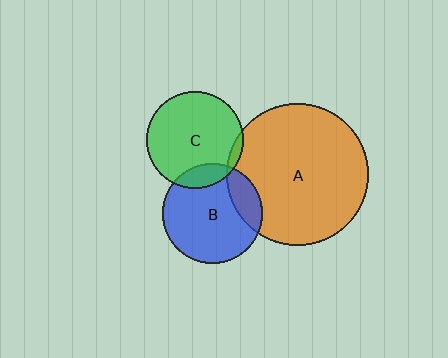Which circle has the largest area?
Circle A (orange).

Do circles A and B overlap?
Yes.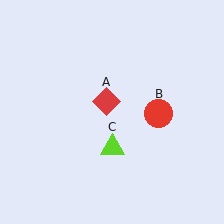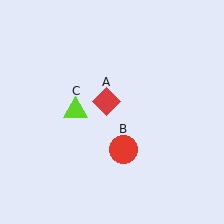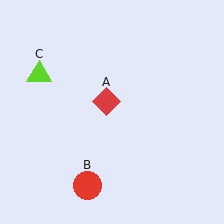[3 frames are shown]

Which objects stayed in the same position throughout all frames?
Red diamond (object A) remained stationary.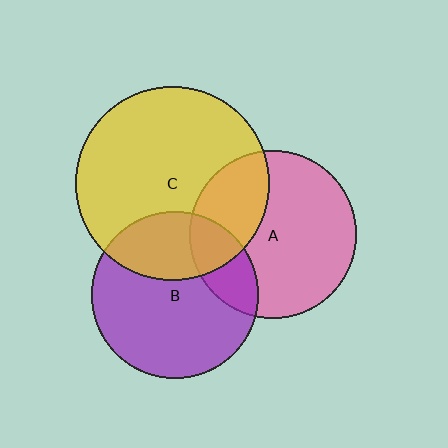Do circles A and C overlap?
Yes.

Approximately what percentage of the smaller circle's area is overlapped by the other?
Approximately 30%.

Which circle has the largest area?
Circle C (yellow).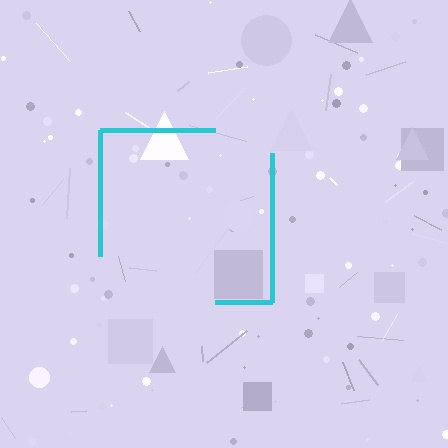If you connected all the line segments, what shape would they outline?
They would outline a square.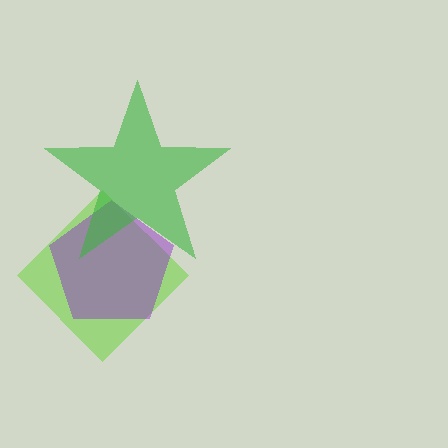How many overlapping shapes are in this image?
There are 3 overlapping shapes in the image.